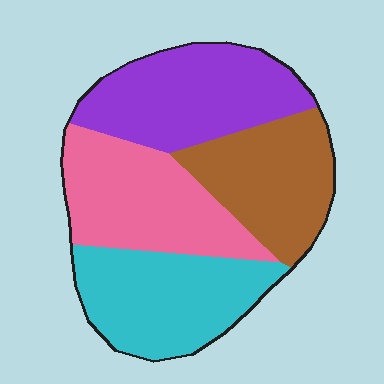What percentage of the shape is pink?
Pink covers 26% of the shape.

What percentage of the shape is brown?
Brown takes up about one fifth (1/5) of the shape.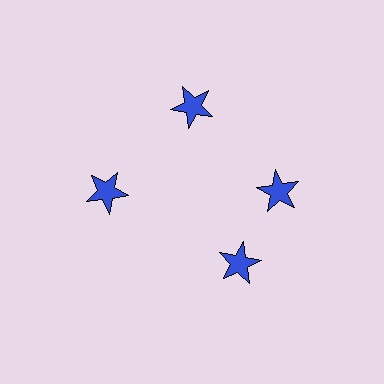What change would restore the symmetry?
The symmetry would be restored by rotating it back into even spacing with its neighbors so that all 4 stars sit at equal angles and equal distance from the center.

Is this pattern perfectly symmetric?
No. The 4 blue stars are arranged in a ring, but one element near the 6 o'clock position is rotated out of alignment along the ring, breaking the 4-fold rotational symmetry.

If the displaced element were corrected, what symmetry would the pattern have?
It would have 4-fold rotational symmetry — the pattern would map onto itself every 90 degrees.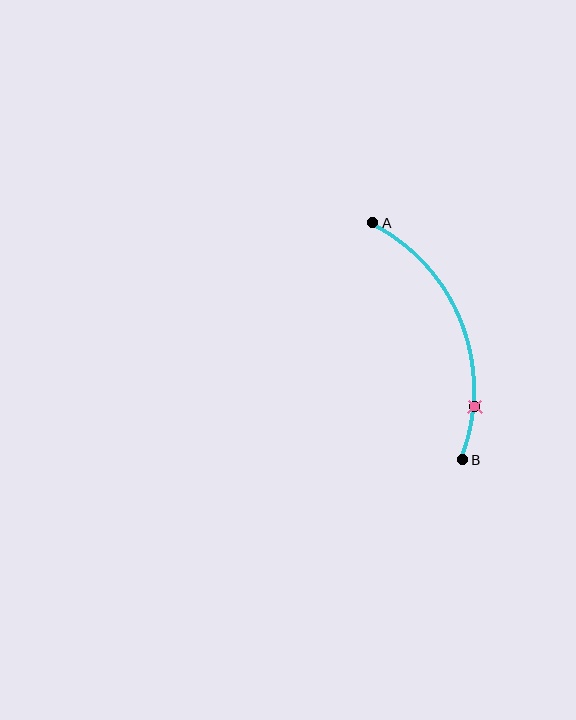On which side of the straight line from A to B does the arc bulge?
The arc bulges to the right of the straight line connecting A and B.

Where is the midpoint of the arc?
The arc midpoint is the point on the curve farthest from the straight line joining A and B. It sits to the right of that line.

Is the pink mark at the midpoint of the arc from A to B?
No. The pink mark lies on the arc but is closer to endpoint B. The arc midpoint would be at the point on the curve equidistant along the arc from both A and B.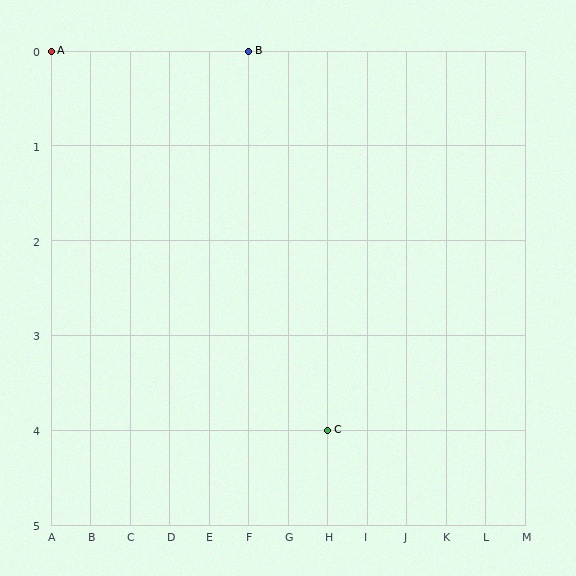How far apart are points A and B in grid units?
Points A and B are 5 columns apart.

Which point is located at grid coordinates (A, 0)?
Point A is at (A, 0).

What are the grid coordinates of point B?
Point B is at grid coordinates (F, 0).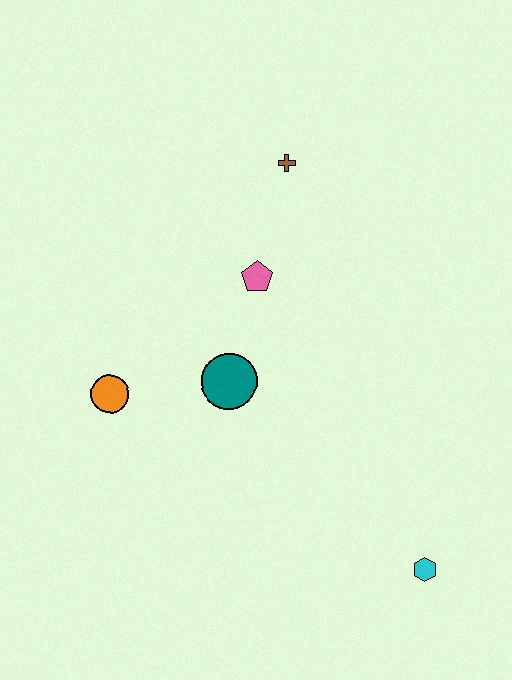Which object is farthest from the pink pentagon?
The cyan hexagon is farthest from the pink pentagon.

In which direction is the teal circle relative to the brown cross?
The teal circle is below the brown cross.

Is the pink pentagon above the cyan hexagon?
Yes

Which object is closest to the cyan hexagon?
The teal circle is closest to the cyan hexagon.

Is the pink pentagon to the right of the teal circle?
Yes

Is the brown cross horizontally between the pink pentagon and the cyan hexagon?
Yes